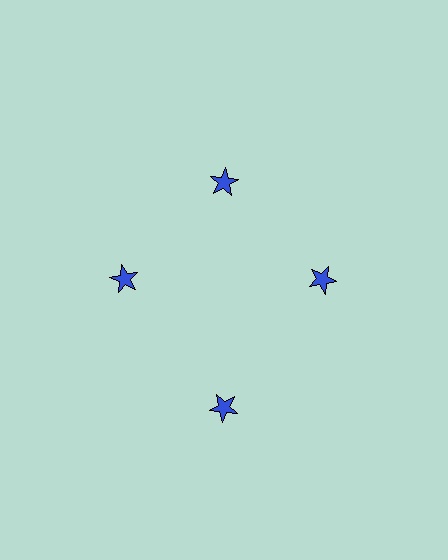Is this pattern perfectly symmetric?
No. The 4 blue stars are arranged in a ring, but one element near the 6 o'clock position is pushed outward from the center, breaking the 4-fold rotational symmetry.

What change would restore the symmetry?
The symmetry would be restored by moving it inward, back onto the ring so that all 4 stars sit at equal angles and equal distance from the center.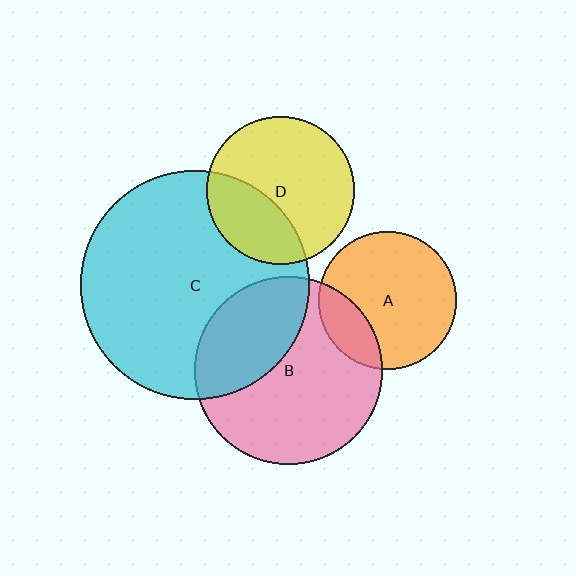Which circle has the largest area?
Circle C (cyan).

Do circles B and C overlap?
Yes.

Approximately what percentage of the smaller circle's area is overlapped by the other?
Approximately 35%.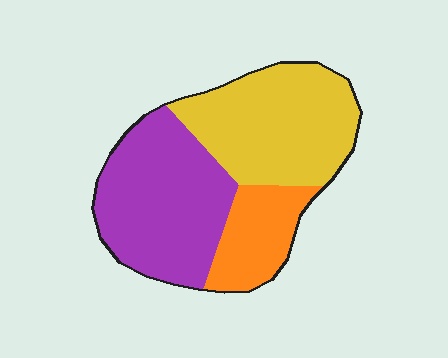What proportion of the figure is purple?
Purple takes up between a third and a half of the figure.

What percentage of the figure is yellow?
Yellow covers roughly 40% of the figure.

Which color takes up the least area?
Orange, at roughly 20%.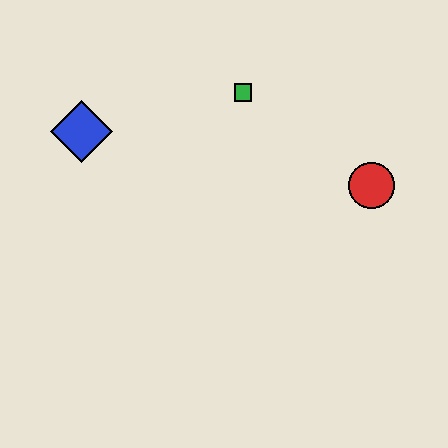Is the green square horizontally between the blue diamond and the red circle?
Yes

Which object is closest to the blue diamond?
The green square is closest to the blue diamond.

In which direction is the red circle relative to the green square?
The red circle is to the right of the green square.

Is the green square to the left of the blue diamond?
No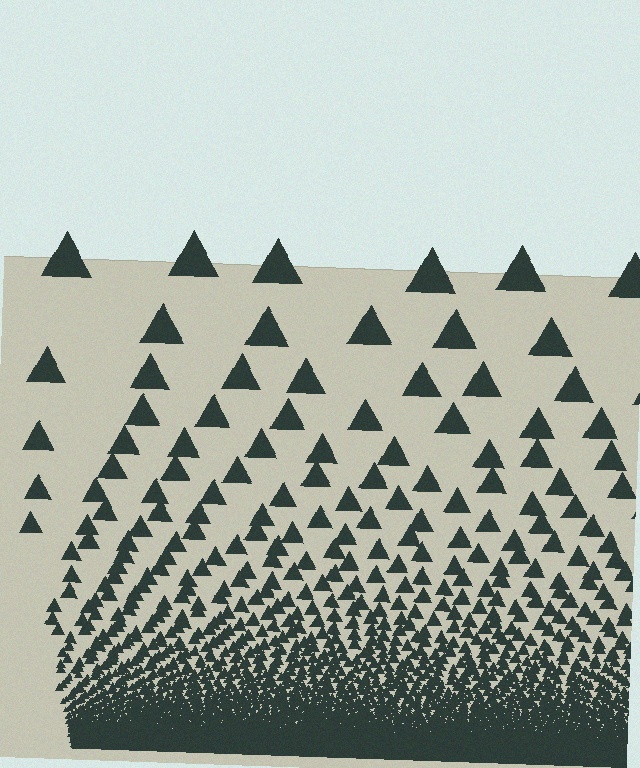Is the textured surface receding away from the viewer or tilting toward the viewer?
The surface appears to tilt toward the viewer. Texture elements get larger and sparser toward the top.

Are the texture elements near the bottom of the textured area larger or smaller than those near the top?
Smaller. The gradient is inverted — elements near the bottom are smaller and denser.